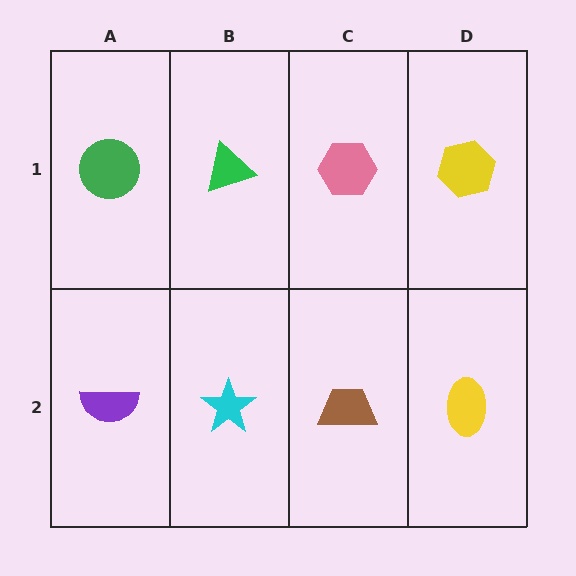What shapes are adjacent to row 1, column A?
A purple semicircle (row 2, column A), a green triangle (row 1, column B).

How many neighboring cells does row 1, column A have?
2.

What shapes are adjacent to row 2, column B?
A green triangle (row 1, column B), a purple semicircle (row 2, column A), a brown trapezoid (row 2, column C).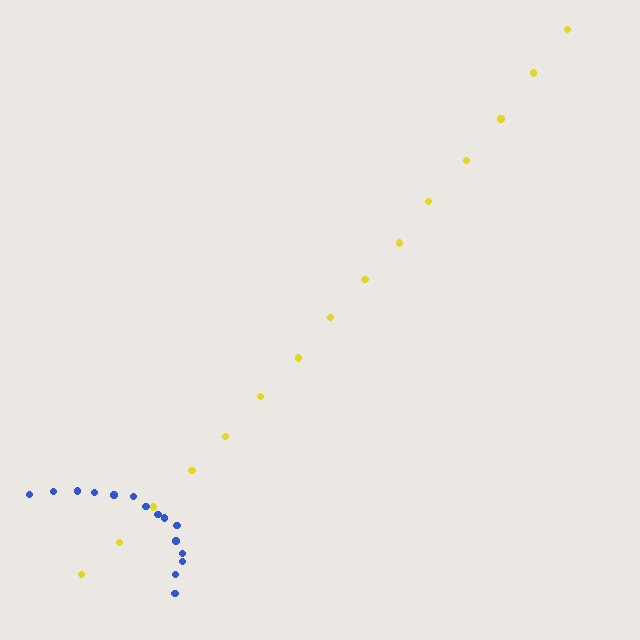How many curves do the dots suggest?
There are 2 distinct paths.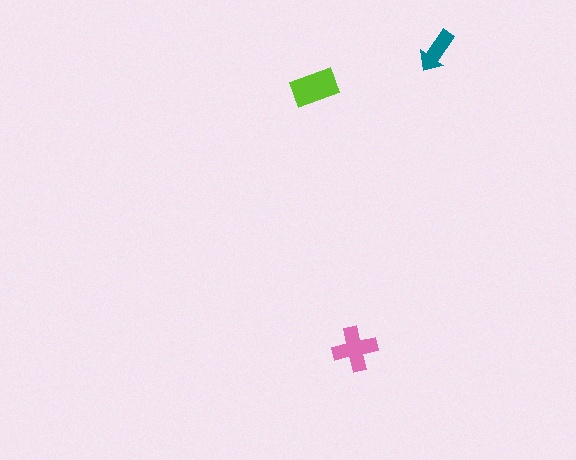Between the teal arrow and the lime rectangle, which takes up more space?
The lime rectangle.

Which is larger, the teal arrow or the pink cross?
The pink cross.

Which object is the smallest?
The teal arrow.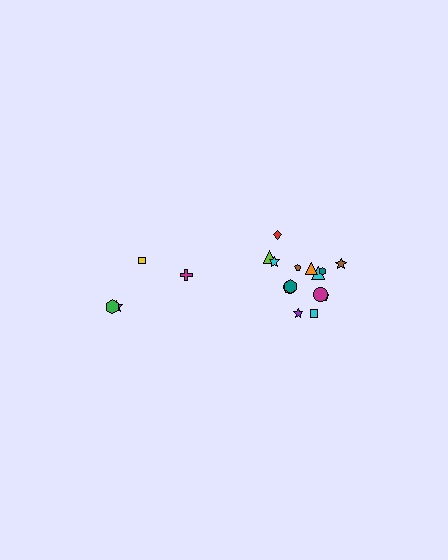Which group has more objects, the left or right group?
The right group.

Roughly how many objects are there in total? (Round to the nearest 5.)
Roughly 20 objects in total.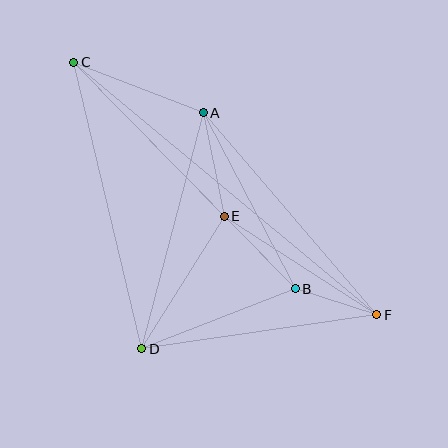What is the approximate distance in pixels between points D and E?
The distance between D and E is approximately 156 pixels.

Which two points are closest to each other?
Points B and F are closest to each other.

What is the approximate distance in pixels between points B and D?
The distance between B and D is approximately 165 pixels.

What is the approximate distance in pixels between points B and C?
The distance between B and C is approximately 316 pixels.